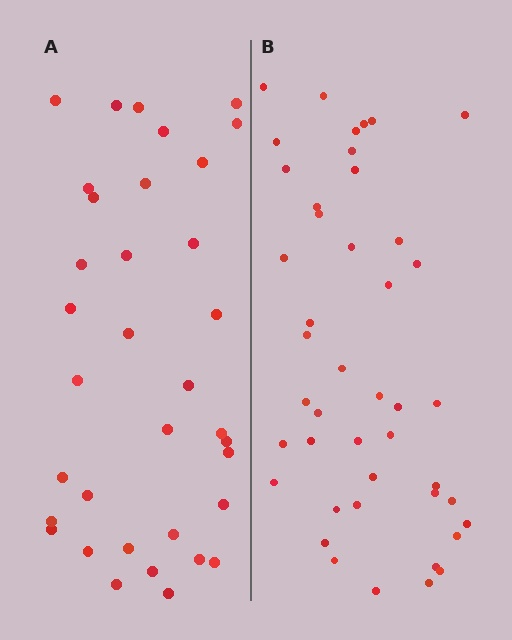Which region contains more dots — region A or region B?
Region B (the right region) has more dots.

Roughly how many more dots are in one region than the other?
Region B has roughly 8 or so more dots than region A.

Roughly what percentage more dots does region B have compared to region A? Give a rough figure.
About 25% more.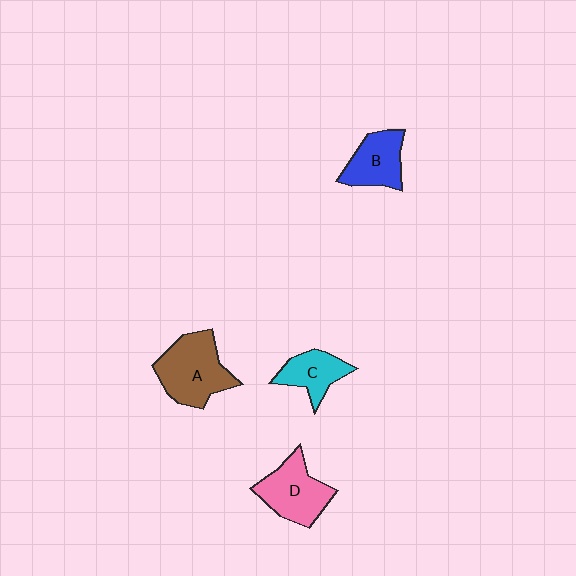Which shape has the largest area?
Shape A (brown).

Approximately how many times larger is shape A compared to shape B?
Approximately 1.5 times.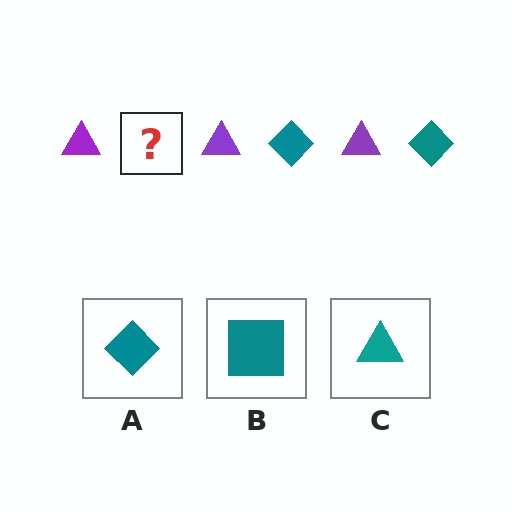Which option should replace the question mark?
Option A.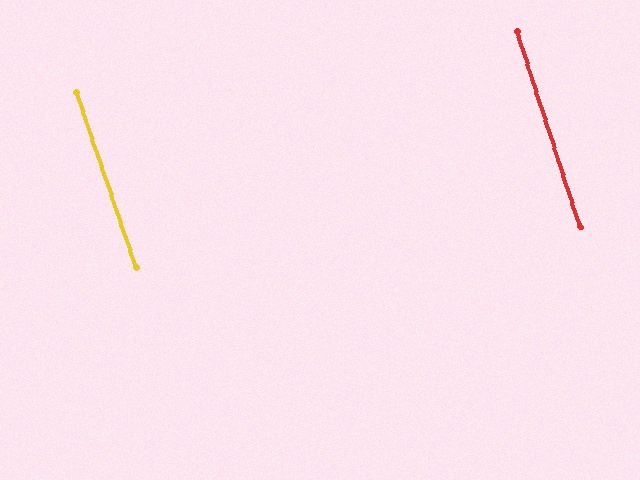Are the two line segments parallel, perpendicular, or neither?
Parallel — their directions differ by only 1.1°.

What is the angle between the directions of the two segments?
Approximately 1 degree.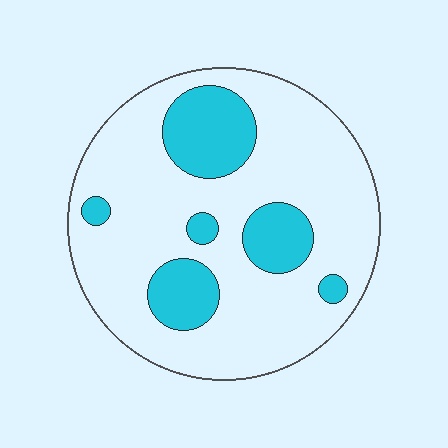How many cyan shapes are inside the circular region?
6.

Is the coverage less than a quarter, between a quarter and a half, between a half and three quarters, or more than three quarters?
Less than a quarter.